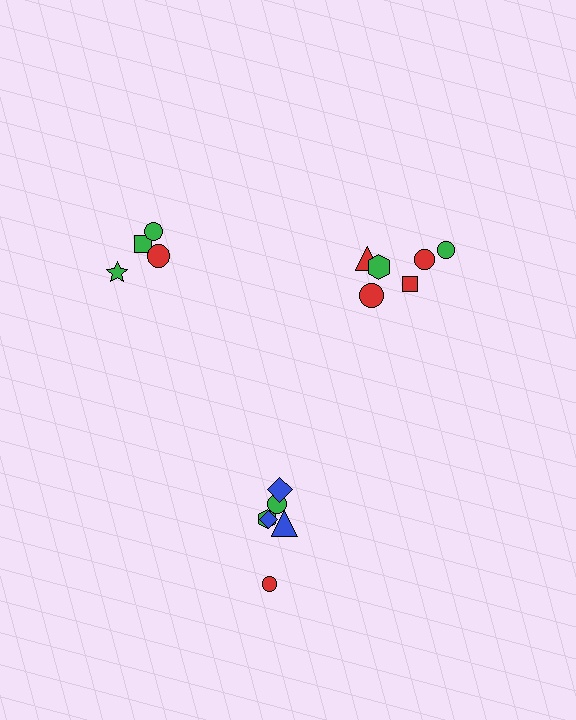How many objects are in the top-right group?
There are 6 objects.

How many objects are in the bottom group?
There are 6 objects.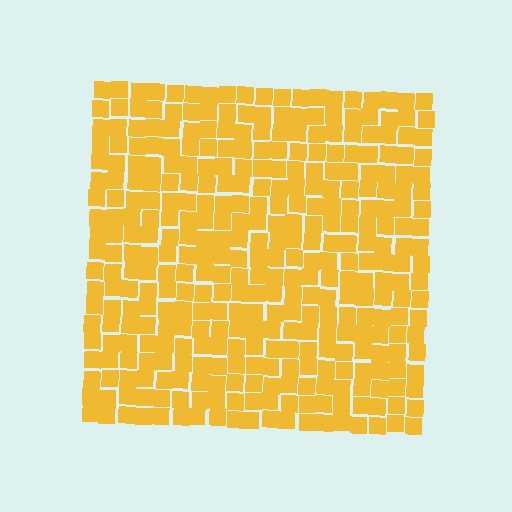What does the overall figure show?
The overall figure shows a square.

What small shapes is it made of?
It is made of small squares.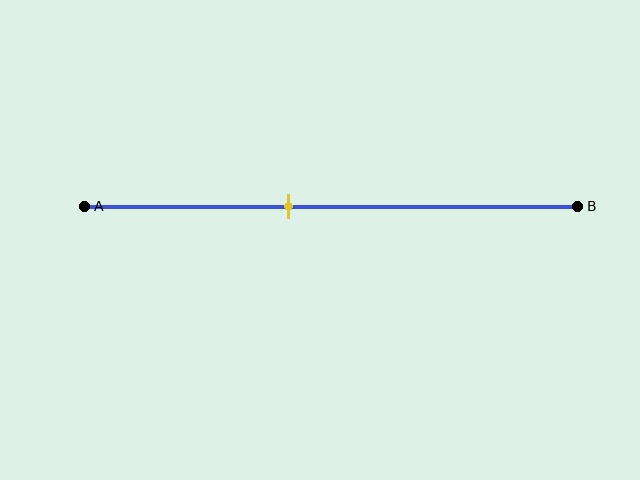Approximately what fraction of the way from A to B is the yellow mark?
The yellow mark is approximately 40% of the way from A to B.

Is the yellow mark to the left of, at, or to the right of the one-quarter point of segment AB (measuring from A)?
The yellow mark is to the right of the one-quarter point of segment AB.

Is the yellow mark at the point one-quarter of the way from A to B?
No, the mark is at about 40% from A, not at the 25% one-quarter point.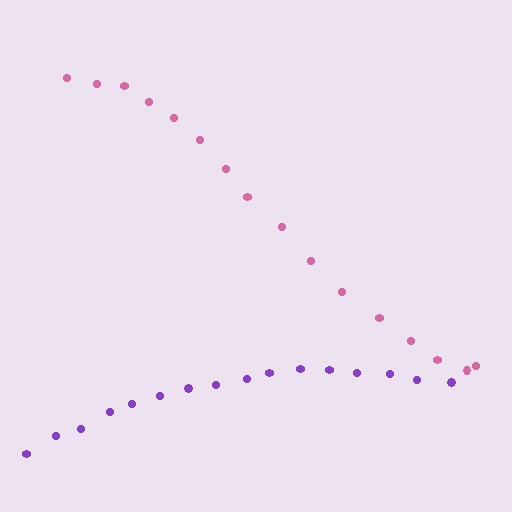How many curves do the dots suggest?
There are 2 distinct paths.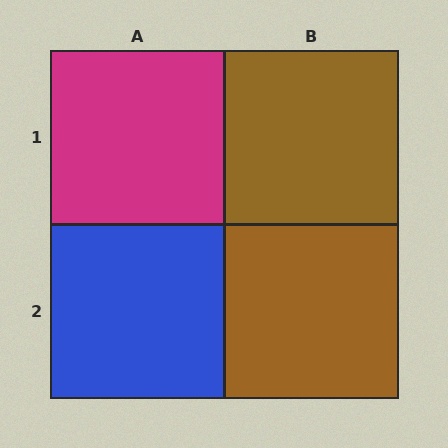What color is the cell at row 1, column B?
Brown.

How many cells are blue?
1 cell is blue.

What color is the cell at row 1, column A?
Magenta.